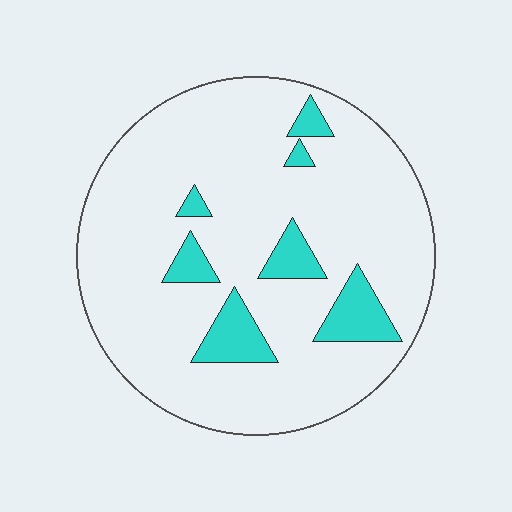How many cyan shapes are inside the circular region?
7.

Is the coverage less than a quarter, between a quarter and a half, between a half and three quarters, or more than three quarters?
Less than a quarter.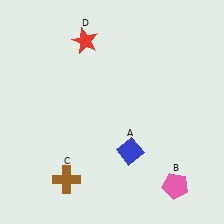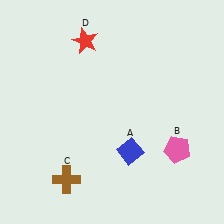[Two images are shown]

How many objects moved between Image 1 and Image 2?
1 object moved between the two images.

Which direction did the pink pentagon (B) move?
The pink pentagon (B) moved up.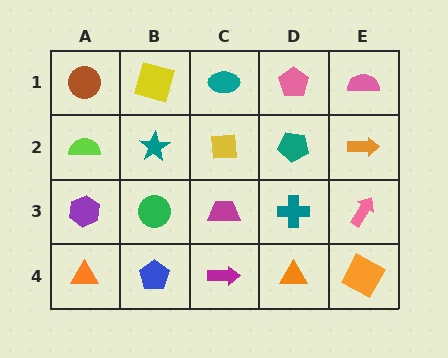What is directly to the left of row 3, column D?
A magenta trapezoid.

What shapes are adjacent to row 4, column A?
A purple hexagon (row 3, column A), a blue pentagon (row 4, column B).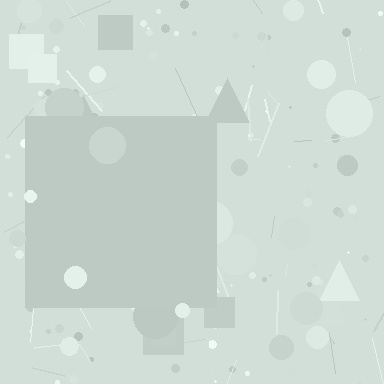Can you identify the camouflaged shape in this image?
The camouflaged shape is a square.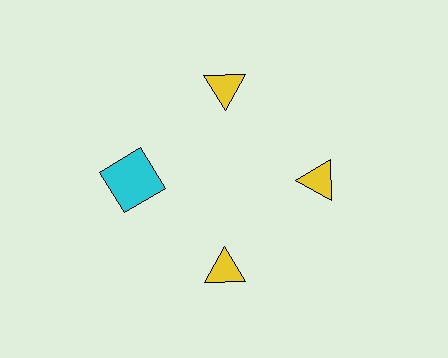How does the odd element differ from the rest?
It differs in both color (cyan instead of yellow) and shape (square instead of triangle).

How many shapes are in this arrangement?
There are 4 shapes arranged in a ring pattern.